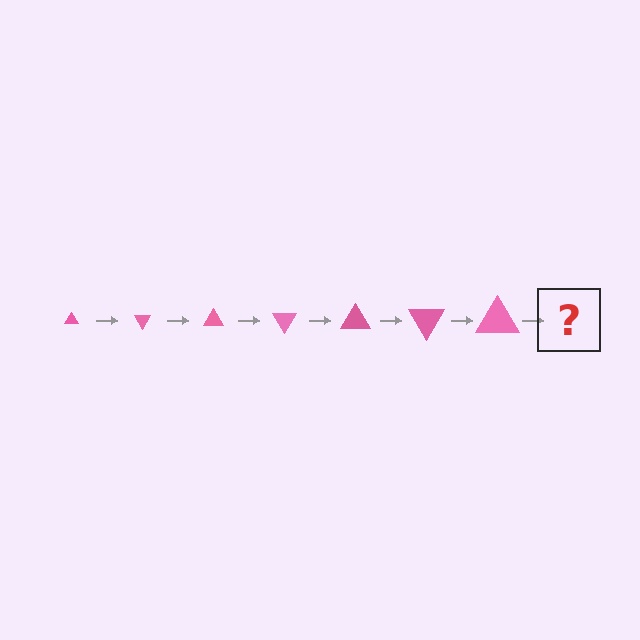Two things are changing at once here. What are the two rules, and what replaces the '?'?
The two rules are that the triangle grows larger each step and it rotates 60 degrees each step. The '?' should be a triangle, larger than the previous one and rotated 420 degrees from the start.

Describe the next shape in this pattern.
It should be a triangle, larger than the previous one and rotated 420 degrees from the start.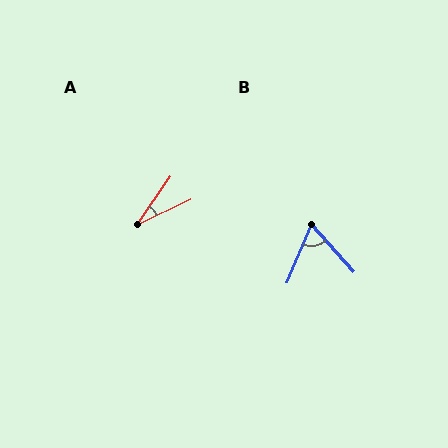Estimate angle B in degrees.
Approximately 65 degrees.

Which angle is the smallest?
A, at approximately 30 degrees.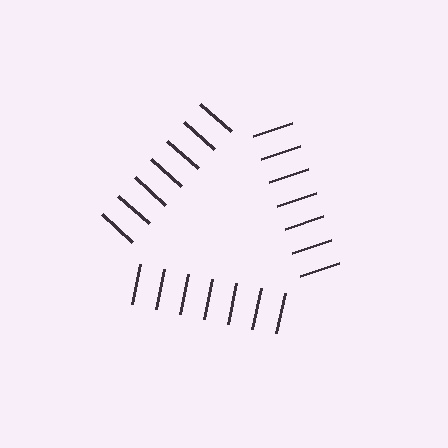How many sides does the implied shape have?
3 sides — the line-ends trace a triangle.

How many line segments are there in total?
21 — 7 along each of the 3 edges.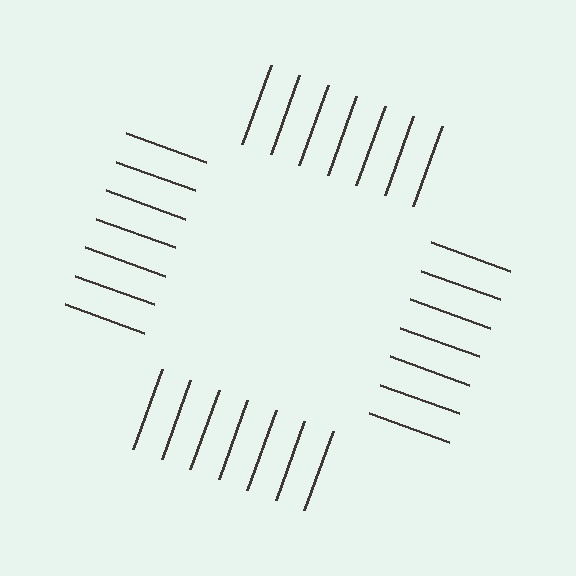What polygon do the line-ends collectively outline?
An illusory square — the line segments terminate on its edges but no continuous stroke is drawn.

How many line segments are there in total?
28 — 7 along each of the 4 edges.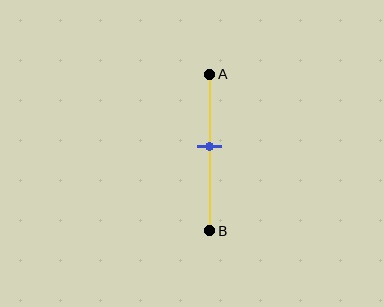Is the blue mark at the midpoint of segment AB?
No, the mark is at about 45% from A, not at the 50% midpoint.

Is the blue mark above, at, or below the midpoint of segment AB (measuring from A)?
The blue mark is above the midpoint of segment AB.